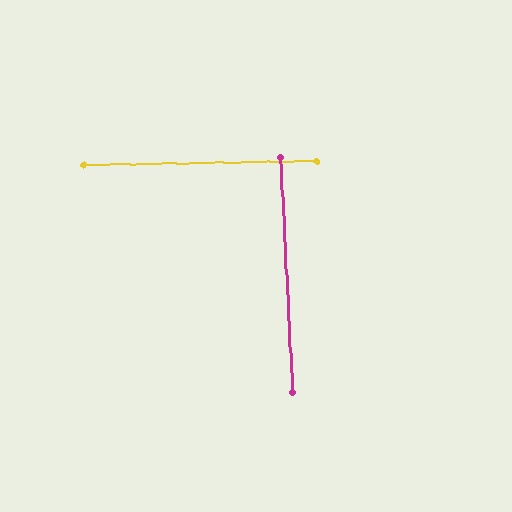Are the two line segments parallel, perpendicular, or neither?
Perpendicular — they meet at approximately 88°.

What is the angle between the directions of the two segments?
Approximately 88 degrees.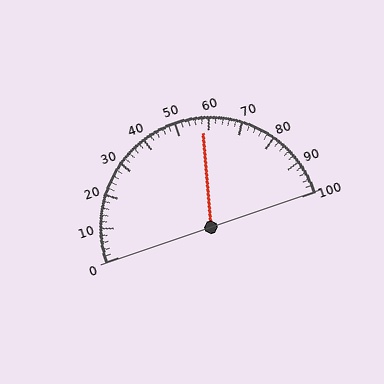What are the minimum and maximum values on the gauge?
The gauge ranges from 0 to 100.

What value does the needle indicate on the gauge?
The needle indicates approximately 58.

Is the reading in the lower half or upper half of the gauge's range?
The reading is in the upper half of the range (0 to 100).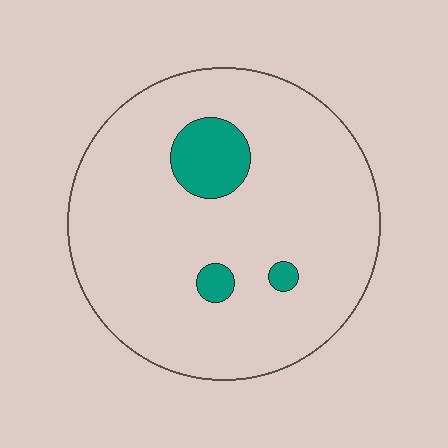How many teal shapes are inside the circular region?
3.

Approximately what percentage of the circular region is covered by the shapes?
Approximately 10%.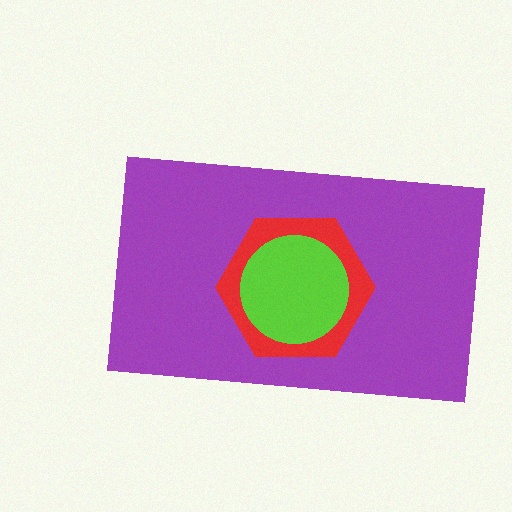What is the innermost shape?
The lime circle.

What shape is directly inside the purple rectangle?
The red hexagon.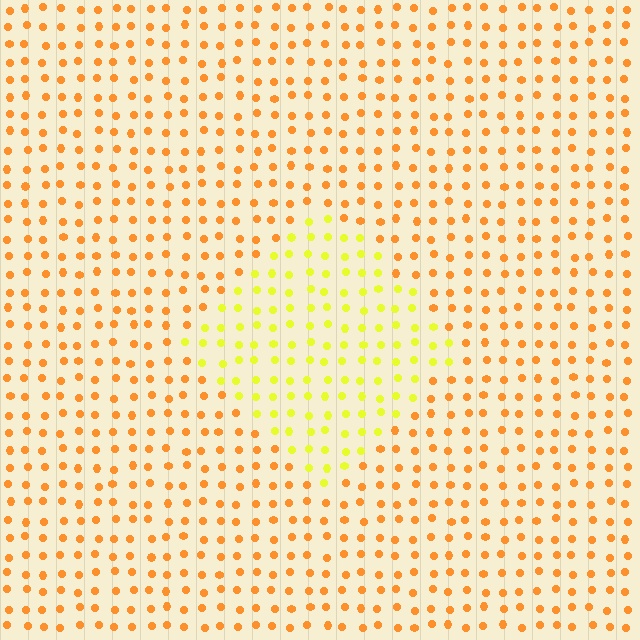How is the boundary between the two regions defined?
The boundary is defined purely by a slight shift in hue (about 37 degrees). Spacing, size, and orientation are identical on both sides.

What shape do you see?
I see a diamond.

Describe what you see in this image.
The image is filled with small orange elements in a uniform arrangement. A diamond-shaped region is visible where the elements are tinted to a slightly different hue, forming a subtle color boundary.